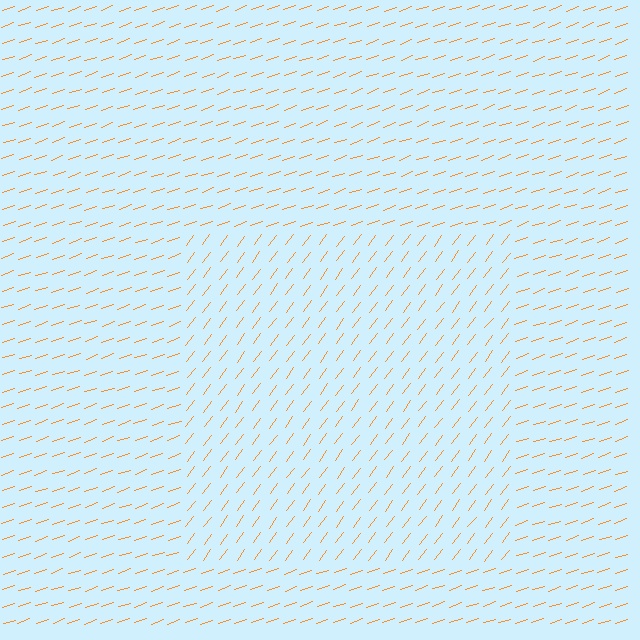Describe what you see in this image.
The image is filled with small orange line segments. A rectangle region in the image has lines oriented differently from the surrounding lines, creating a visible texture boundary.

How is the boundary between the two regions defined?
The boundary is defined purely by a change in line orientation (approximately 34 degrees difference). All lines are the same color and thickness.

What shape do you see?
I see a rectangle.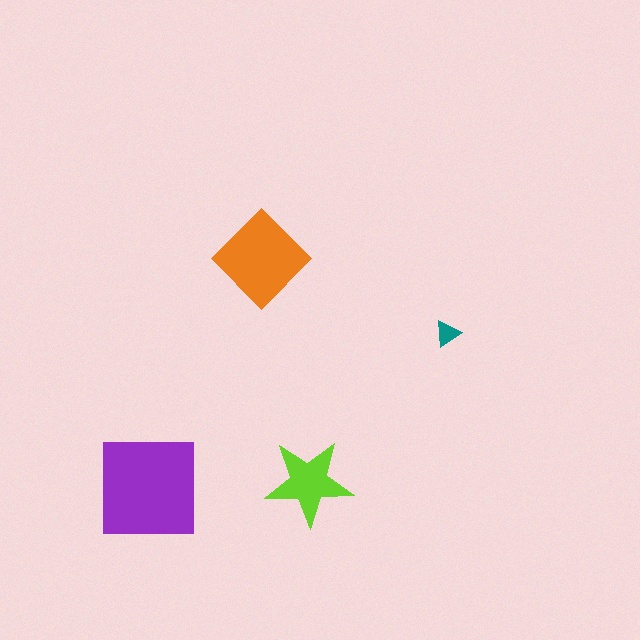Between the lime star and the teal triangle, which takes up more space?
The lime star.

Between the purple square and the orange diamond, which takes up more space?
The purple square.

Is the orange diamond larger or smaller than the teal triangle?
Larger.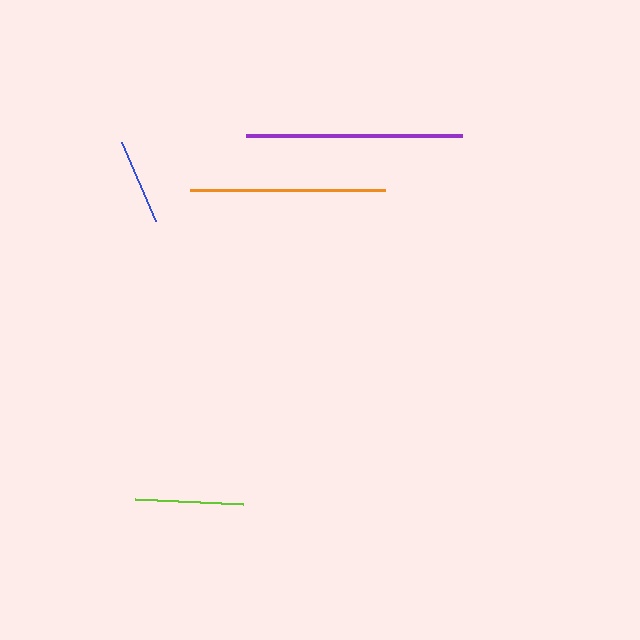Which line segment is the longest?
The purple line is the longest at approximately 216 pixels.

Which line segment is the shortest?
The blue line is the shortest at approximately 86 pixels.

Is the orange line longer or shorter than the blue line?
The orange line is longer than the blue line.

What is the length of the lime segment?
The lime segment is approximately 108 pixels long.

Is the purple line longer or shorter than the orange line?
The purple line is longer than the orange line.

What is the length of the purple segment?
The purple segment is approximately 216 pixels long.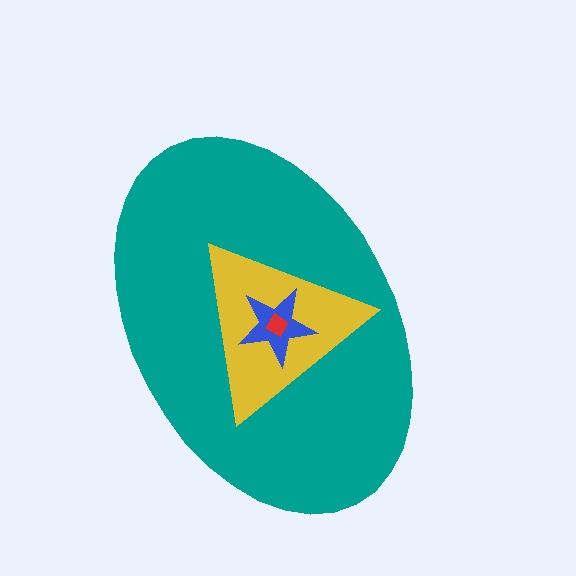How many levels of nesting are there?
4.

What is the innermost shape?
The red diamond.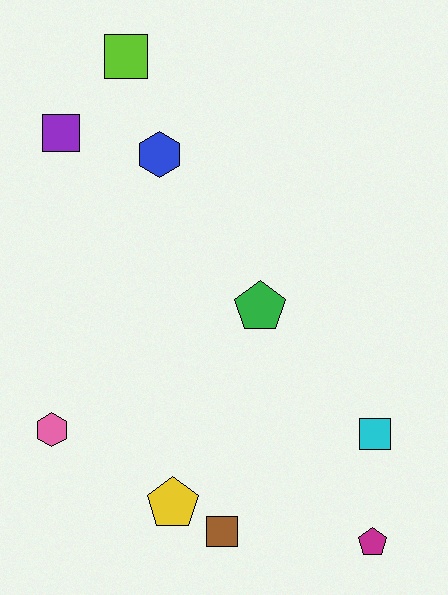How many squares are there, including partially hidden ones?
There are 4 squares.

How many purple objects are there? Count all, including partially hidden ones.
There is 1 purple object.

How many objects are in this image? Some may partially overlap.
There are 9 objects.